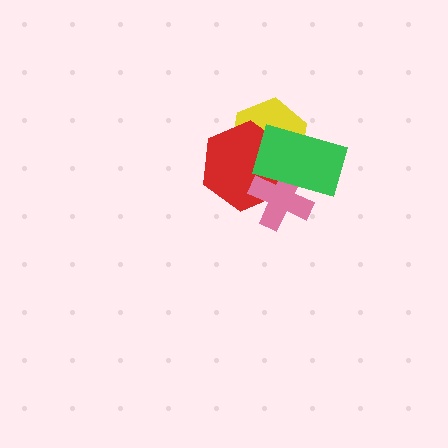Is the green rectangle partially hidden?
No, no other shape covers it.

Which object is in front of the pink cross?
The green rectangle is in front of the pink cross.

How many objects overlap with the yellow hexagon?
3 objects overlap with the yellow hexagon.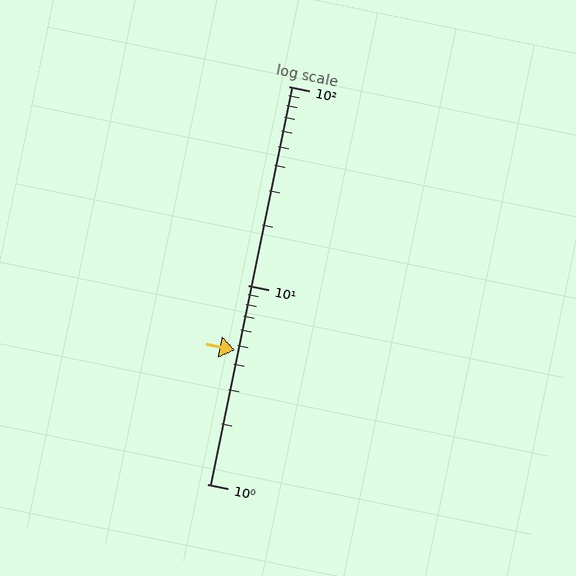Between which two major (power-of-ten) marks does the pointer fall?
The pointer is between 1 and 10.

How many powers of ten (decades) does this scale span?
The scale spans 2 decades, from 1 to 100.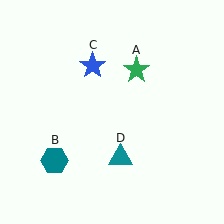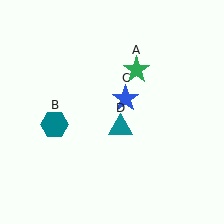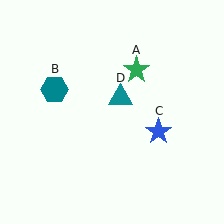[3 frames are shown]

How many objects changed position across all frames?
3 objects changed position: teal hexagon (object B), blue star (object C), teal triangle (object D).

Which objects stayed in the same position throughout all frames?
Green star (object A) remained stationary.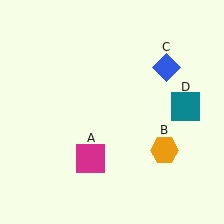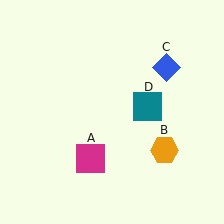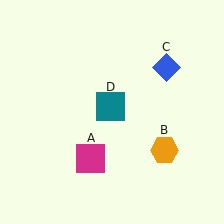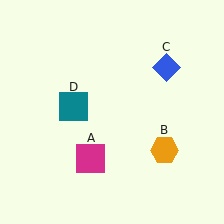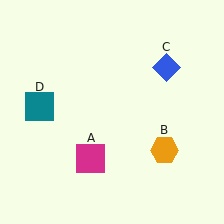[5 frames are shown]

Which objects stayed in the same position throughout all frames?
Magenta square (object A) and orange hexagon (object B) and blue diamond (object C) remained stationary.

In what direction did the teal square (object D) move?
The teal square (object D) moved left.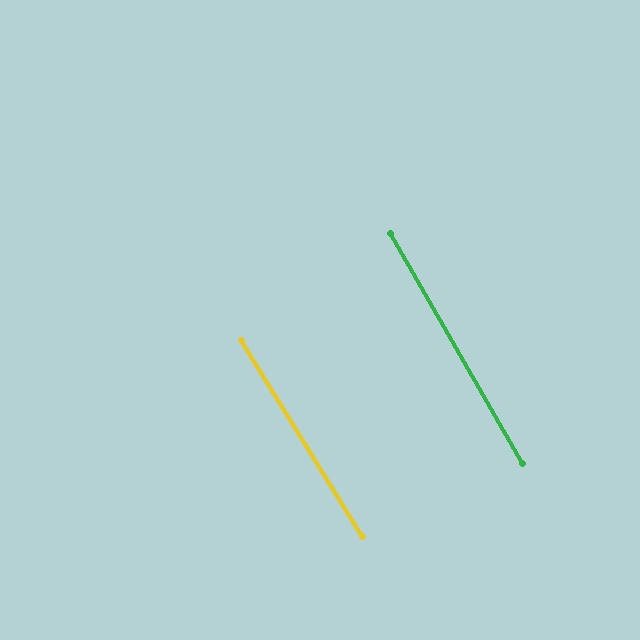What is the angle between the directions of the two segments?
Approximately 2 degrees.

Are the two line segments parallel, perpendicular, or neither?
Parallel — their directions differ by only 1.8°.